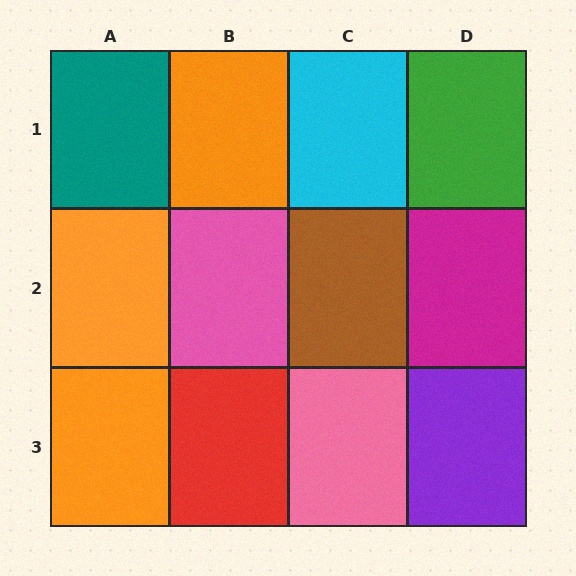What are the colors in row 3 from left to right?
Orange, red, pink, purple.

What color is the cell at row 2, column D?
Magenta.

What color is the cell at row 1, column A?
Teal.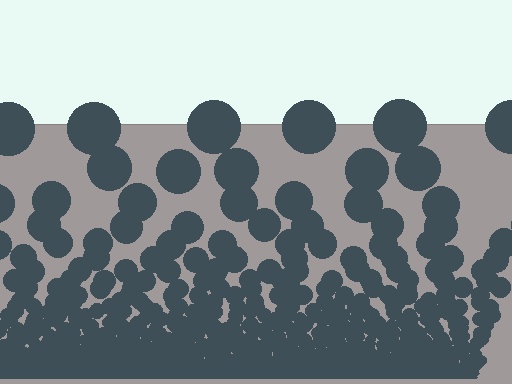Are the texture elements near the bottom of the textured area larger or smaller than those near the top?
Smaller. The gradient is inverted — elements near the bottom are smaller and denser.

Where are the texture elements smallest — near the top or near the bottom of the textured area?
Near the bottom.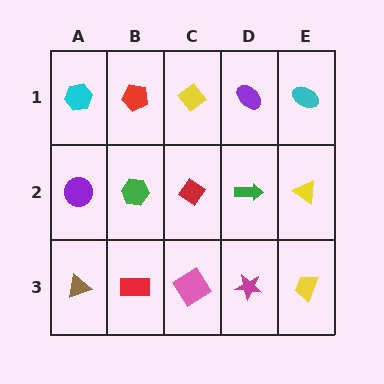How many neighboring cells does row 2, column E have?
3.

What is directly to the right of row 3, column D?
A yellow trapezoid.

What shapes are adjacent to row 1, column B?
A green hexagon (row 2, column B), a cyan hexagon (row 1, column A), a yellow diamond (row 1, column C).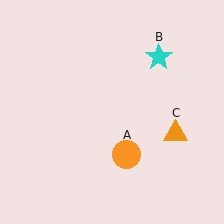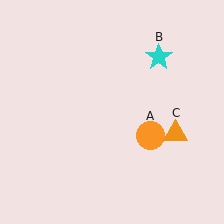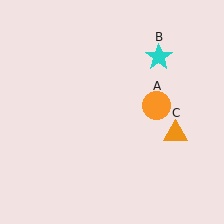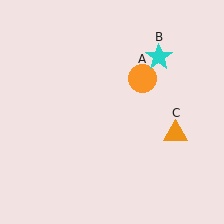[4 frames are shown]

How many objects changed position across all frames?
1 object changed position: orange circle (object A).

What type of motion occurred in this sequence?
The orange circle (object A) rotated counterclockwise around the center of the scene.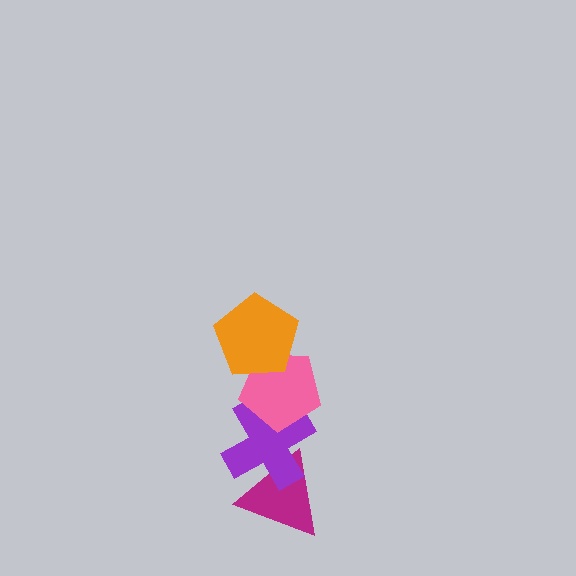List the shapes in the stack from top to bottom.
From top to bottom: the orange pentagon, the pink pentagon, the purple cross, the magenta triangle.